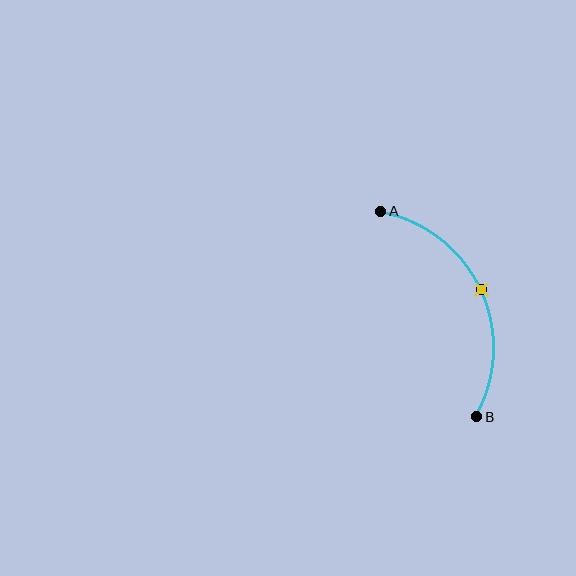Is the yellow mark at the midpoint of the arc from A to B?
Yes. The yellow mark lies on the arc at equal arc-length from both A and B — it is the arc midpoint.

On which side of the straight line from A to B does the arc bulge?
The arc bulges to the right of the straight line connecting A and B.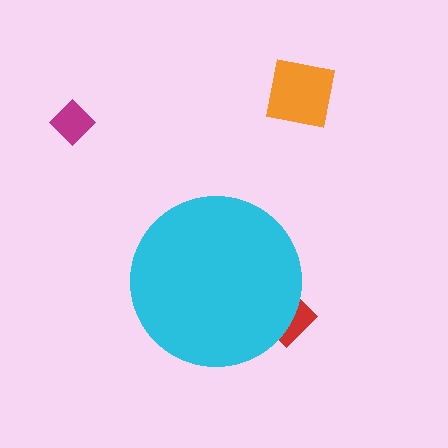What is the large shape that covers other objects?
A cyan circle.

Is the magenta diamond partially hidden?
No, the magenta diamond is fully visible.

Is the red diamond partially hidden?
Yes, the red diamond is partially hidden behind the cyan circle.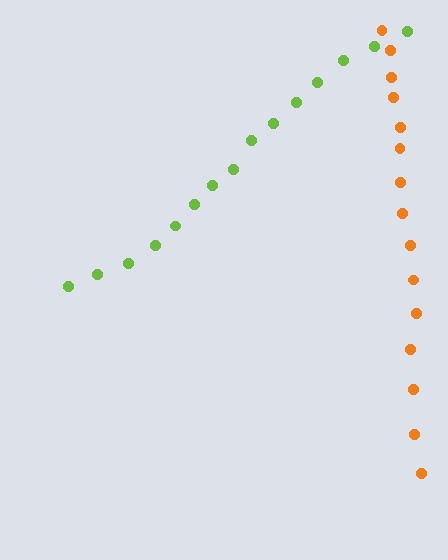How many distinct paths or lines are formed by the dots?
There are 2 distinct paths.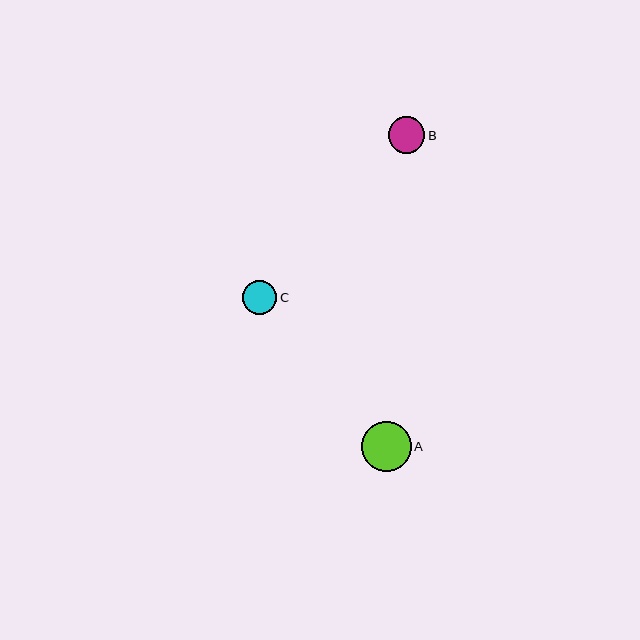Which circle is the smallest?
Circle C is the smallest with a size of approximately 34 pixels.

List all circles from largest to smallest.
From largest to smallest: A, B, C.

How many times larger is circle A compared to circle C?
Circle A is approximately 1.5 times the size of circle C.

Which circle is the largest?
Circle A is the largest with a size of approximately 50 pixels.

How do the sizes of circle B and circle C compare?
Circle B and circle C are approximately the same size.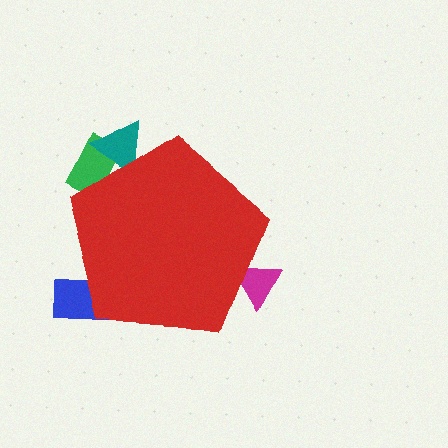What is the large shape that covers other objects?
A red pentagon.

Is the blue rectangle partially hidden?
Yes, the blue rectangle is partially hidden behind the red pentagon.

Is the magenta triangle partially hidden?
Yes, the magenta triangle is partially hidden behind the red pentagon.